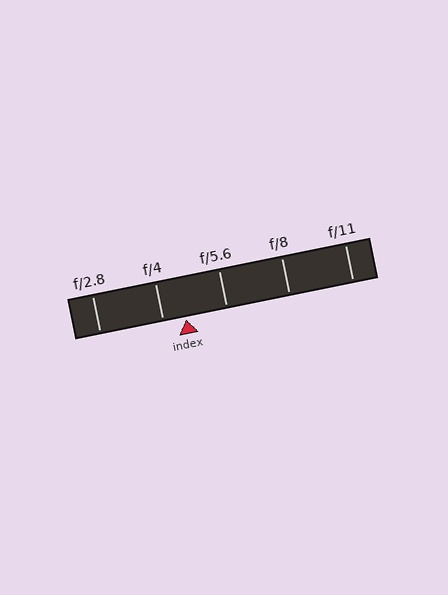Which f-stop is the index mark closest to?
The index mark is closest to f/4.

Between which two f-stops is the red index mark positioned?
The index mark is between f/4 and f/5.6.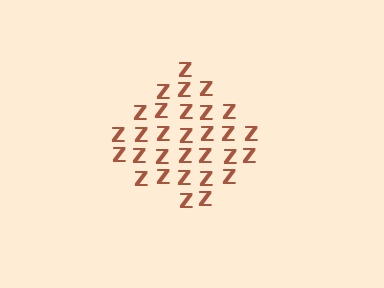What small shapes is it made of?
It is made of small letter Z's.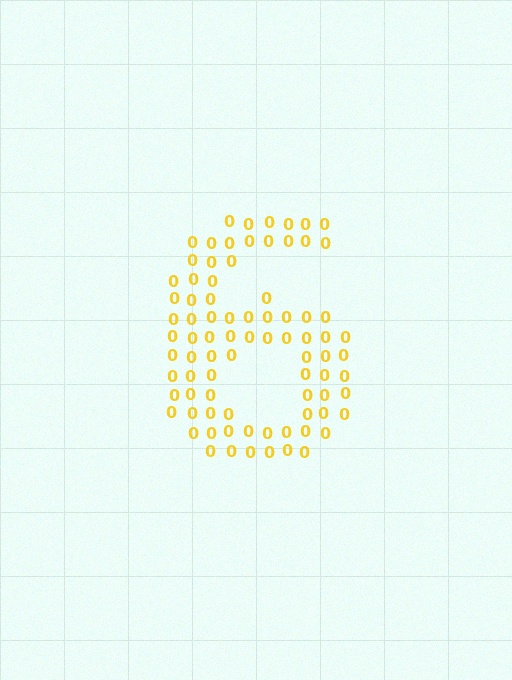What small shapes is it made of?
It is made of small digit 0's.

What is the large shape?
The large shape is the digit 6.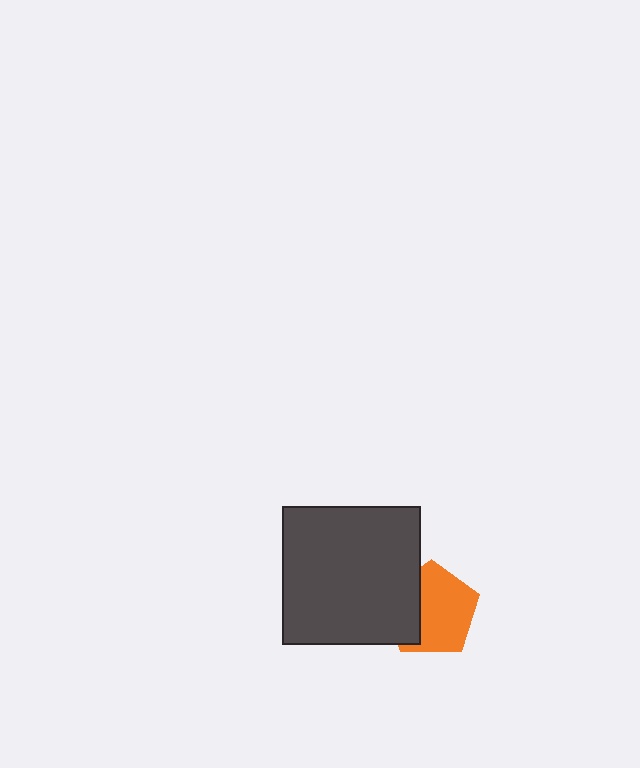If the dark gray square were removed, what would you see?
You would see the complete orange pentagon.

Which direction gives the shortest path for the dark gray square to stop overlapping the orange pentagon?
Moving left gives the shortest separation.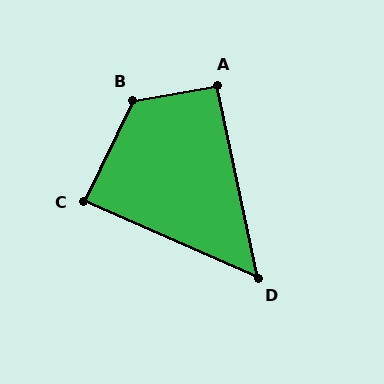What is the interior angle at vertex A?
Approximately 92 degrees (approximately right).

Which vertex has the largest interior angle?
B, at approximately 126 degrees.